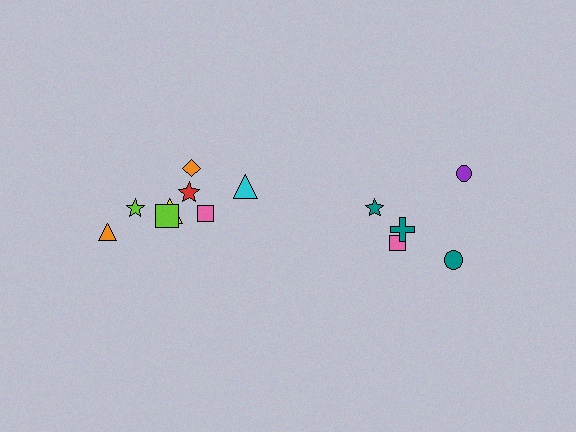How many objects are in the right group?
There are 5 objects.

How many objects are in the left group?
There are 8 objects.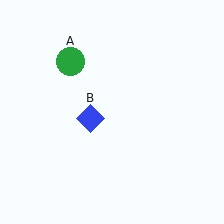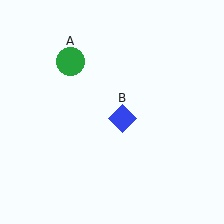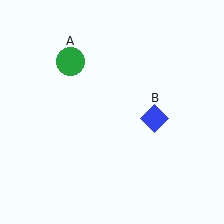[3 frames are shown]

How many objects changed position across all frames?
1 object changed position: blue diamond (object B).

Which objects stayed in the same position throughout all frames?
Green circle (object A) remained stationary.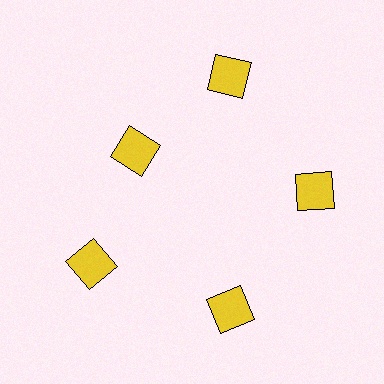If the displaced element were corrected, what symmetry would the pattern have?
It would have 5-fold rotational symmetry — the pattern would map onto itself every 72 degrees.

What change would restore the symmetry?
The symmetry would be restored by moving it outward, back onto the ring so that all 5 squares sit at equal angles and equal distance from the center.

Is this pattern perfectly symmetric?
No. The 5 yellow squares are arranged in a ring, but one element near the 10 o'clock position is pulled inward toward the center, breaking the 5-fold rotational symmetry.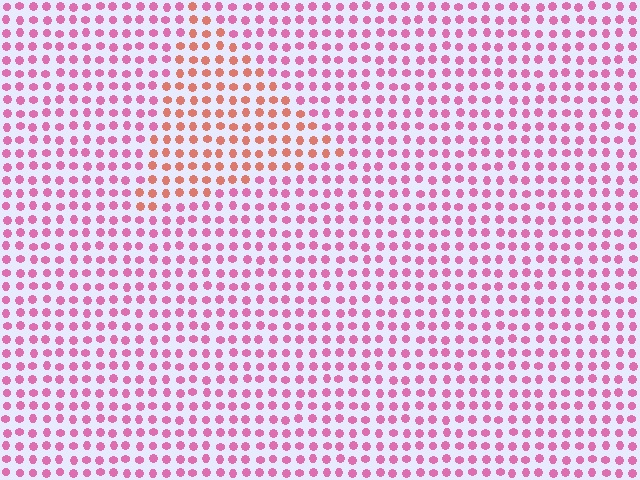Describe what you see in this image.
The image is filled with small pink elements in a uniform arrangement. A triangle-shaped region is visible where the elements are tinted to a slightly different hue, forming a subtle color boundary.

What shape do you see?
I see a triangle.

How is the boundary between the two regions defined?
The boundary is defined purely by a slight shift in hue (about 42 degrees). Spacing, size, and orientation are identical on both sides.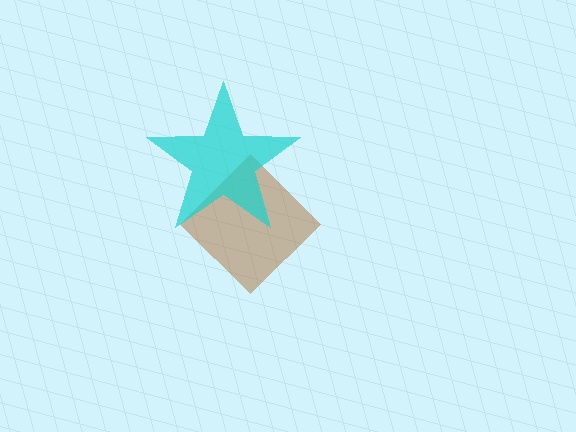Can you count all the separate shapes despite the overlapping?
Yes, there are 2 separate shapes.